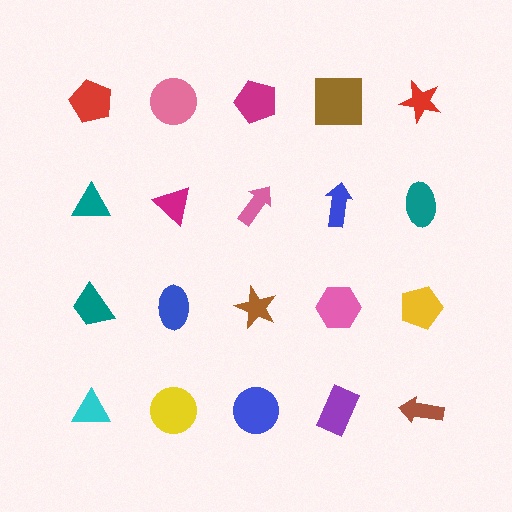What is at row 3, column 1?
A teal trapezoid.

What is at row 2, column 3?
A pink arrow.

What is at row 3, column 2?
A blue ellipse.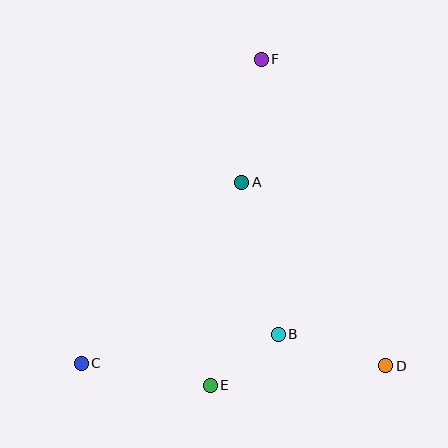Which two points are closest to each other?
Points B and E are closest to each other.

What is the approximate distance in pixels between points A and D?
The distance between A and D is approximately 233 pixels.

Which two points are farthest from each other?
Points C and F are farthest from each other.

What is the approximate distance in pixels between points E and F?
The distance between E and F is approximately 330 pixels.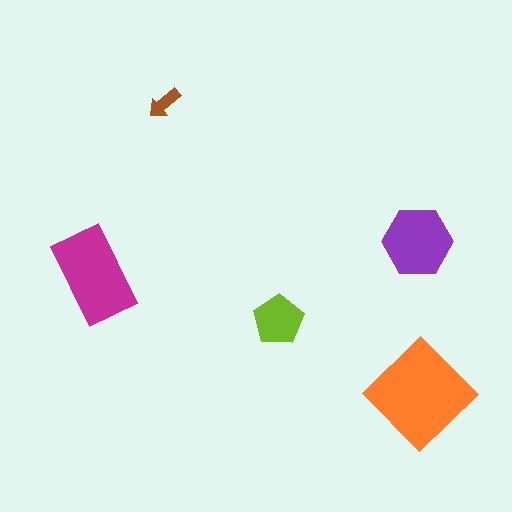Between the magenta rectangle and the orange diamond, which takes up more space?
The orange diamond.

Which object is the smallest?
The brown arrow.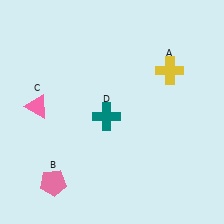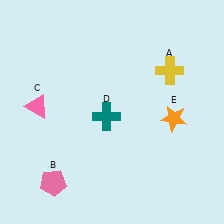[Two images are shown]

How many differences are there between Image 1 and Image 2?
There is 1 difference between the two images.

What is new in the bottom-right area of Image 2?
An orange star (E) was added in the bottom-right area of Image 2.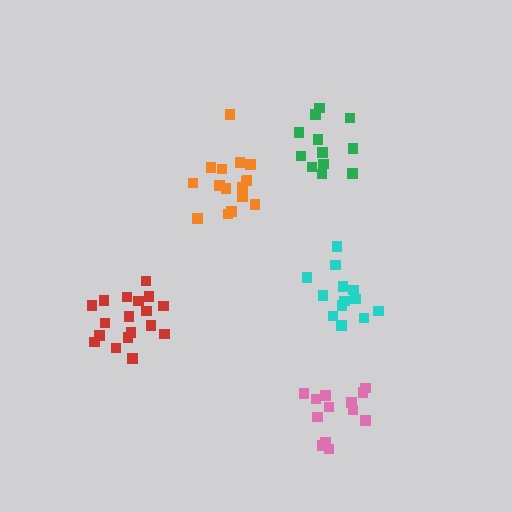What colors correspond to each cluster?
The clusters are colored: red, green, pink, cyan, orange.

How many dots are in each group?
Group 1: 18 dots, Group 2: 12 dots, Group 3: 13 dots, Group 4: 13 dots, Group 5: 17 dots (73 total).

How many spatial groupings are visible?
There are 5 spatial groupings.